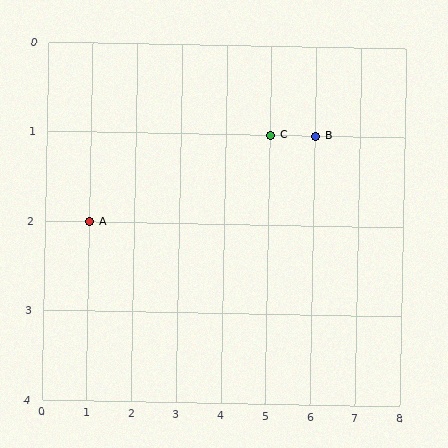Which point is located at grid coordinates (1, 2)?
Point A is at (1, 2).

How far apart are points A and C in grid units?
Points A and C are 4 columns and 1 row apart (about 4.1 grid units diagonally).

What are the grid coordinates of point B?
Point B is at grid coordinates (6, 1).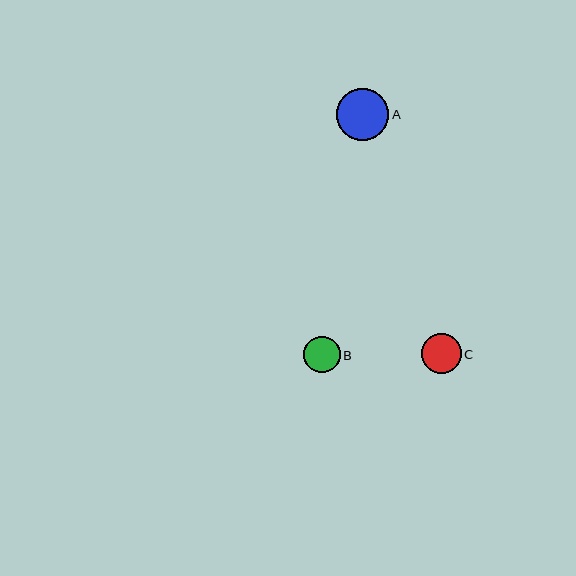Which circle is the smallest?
Circle B is the smallest with a size of approximately 36 pixels.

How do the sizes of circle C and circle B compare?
Circle C and circle B are approximately the same size.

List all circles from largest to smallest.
From largest to smallest: A, C, B.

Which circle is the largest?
Circle A is the largest with a size of approximately 52 pixels.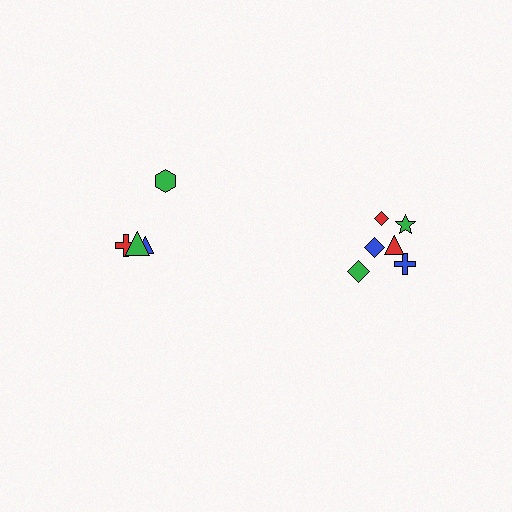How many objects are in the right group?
There are 6 objects.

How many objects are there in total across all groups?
There are 10 objects.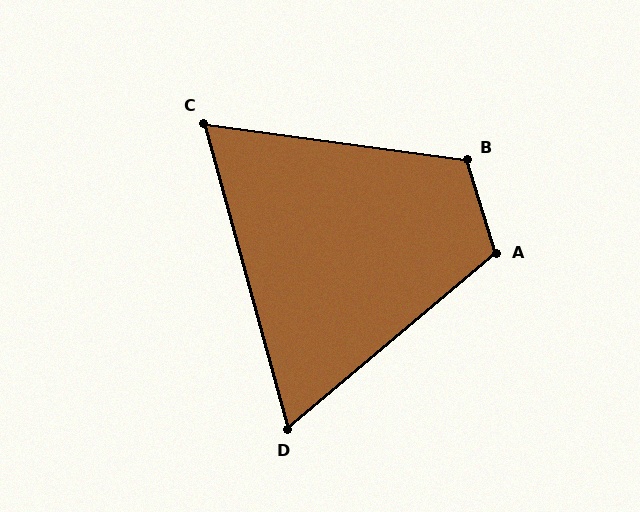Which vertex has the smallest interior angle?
D, at approximately 65 degrees.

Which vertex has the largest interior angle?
B, at approximately 115 degrees.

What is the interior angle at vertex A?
Approximately 113 degrees (obtuse).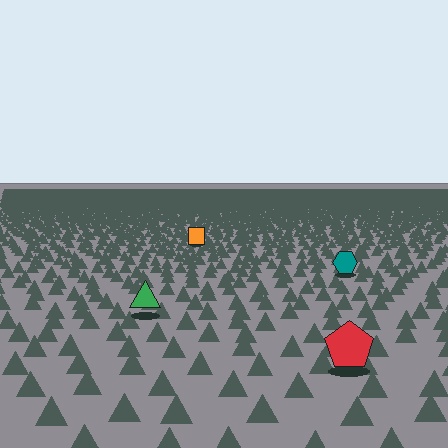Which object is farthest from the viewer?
The orange square is farthest from the viewer. It appears smaller and the ground texture around it is denser.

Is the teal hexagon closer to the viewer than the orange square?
Yes. The teal hexagon is closer — you can tell from the texture gradient: the ground texture is coarser near it.